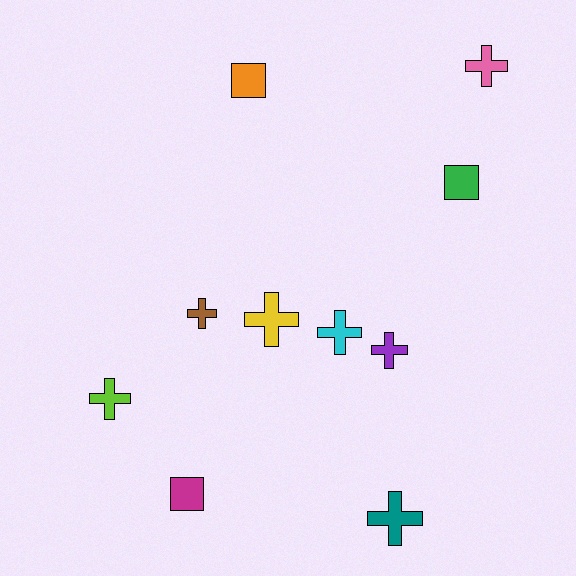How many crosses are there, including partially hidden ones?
There are 7 crosses.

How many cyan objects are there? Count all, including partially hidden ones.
There is 1 cyan object.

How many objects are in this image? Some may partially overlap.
There are 10 objects.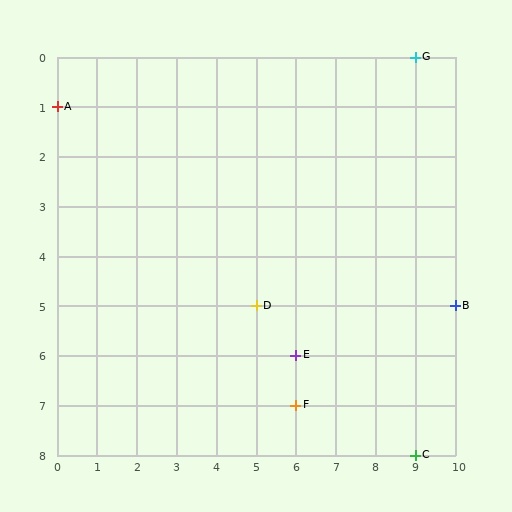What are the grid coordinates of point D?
Point D is at grid coordinates (5, 5).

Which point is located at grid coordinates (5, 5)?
Point D is at (5, 5).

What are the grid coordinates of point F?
Point F is at grid coordinates (6, 7).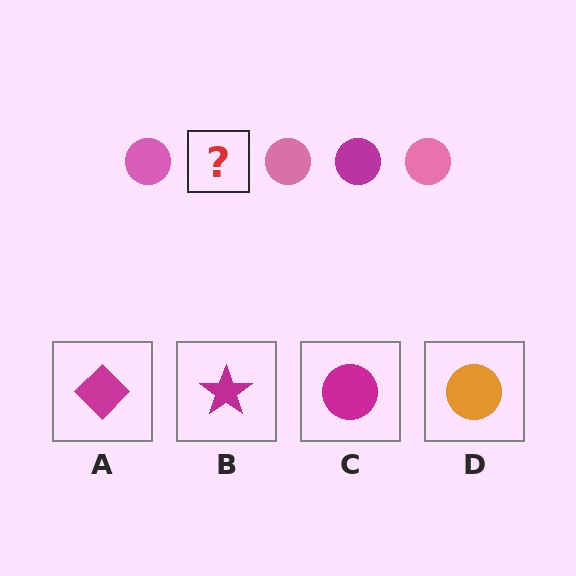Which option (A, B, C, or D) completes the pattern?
C.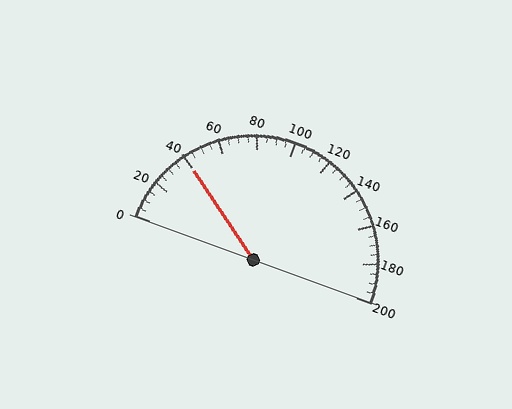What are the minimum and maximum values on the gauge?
The gauge ranges from 0 to 200.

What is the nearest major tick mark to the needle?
The nearest major tick mark is 40.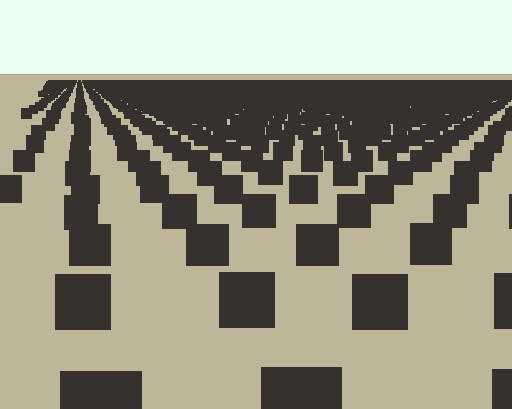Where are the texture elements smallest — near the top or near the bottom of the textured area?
Near the top.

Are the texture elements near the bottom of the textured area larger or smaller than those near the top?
Larger. Near the bottom, elements are closer to the viewer and appear at a bigger on-screen size.